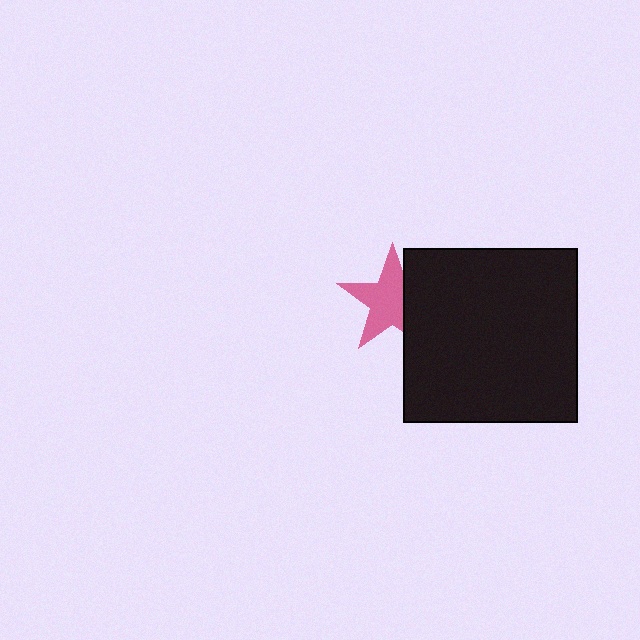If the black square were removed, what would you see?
You would see the complete pink star.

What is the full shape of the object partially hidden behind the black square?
The partially hidden object is a pink star.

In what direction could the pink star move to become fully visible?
The pink star could move left. That would shift it out from behind the black square entirely.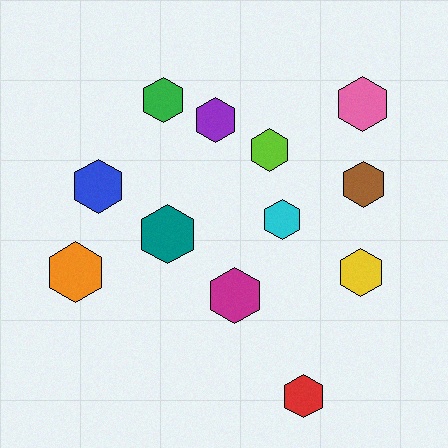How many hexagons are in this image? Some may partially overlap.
There are 12 hexagons.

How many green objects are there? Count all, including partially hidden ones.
There is 1 green object.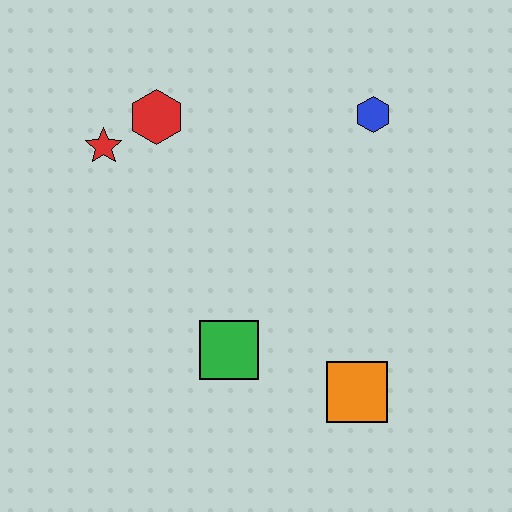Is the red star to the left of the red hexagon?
Yes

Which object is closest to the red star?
The red hexagon is closest to the red star.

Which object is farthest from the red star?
The orange square is farthest from the red star.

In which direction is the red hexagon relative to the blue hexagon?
The red hexagon is to the left of the blue hexagon.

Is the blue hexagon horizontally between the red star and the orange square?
No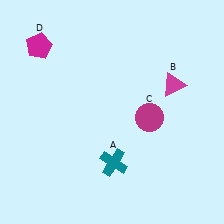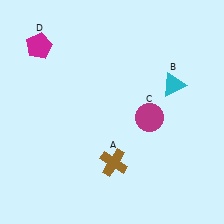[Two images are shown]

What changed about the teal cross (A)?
In Image 1, A is teal. In Image 2, it changed to brown.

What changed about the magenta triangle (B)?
In Image 1, B is magenta. In Image 2, it changed to cyan.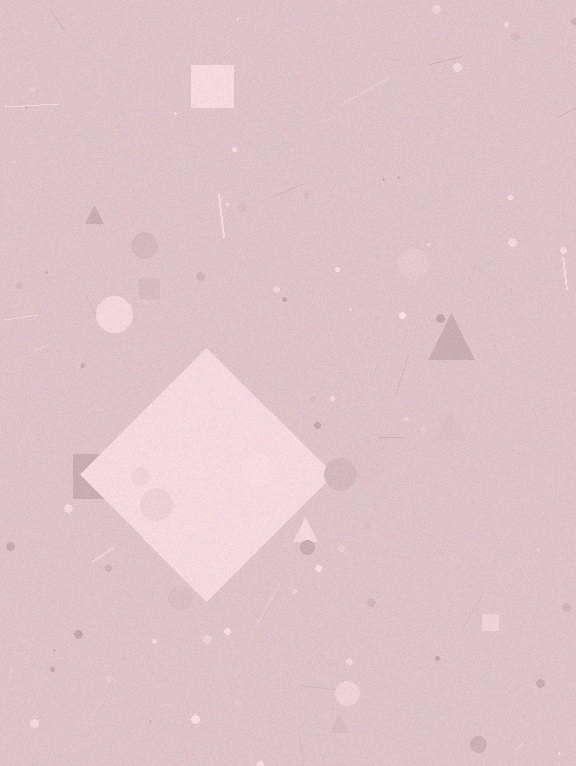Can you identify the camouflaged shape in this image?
The camouflaged shape is a diamond.